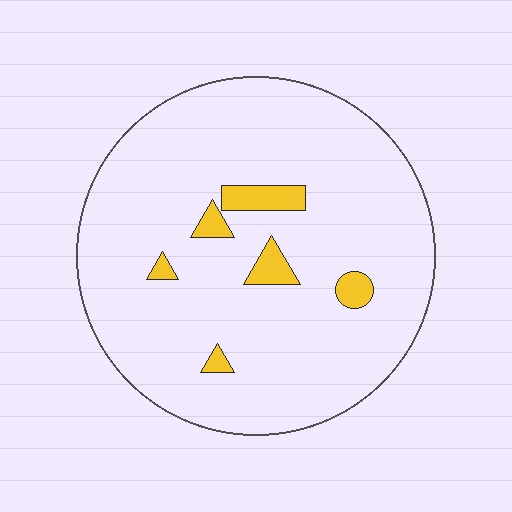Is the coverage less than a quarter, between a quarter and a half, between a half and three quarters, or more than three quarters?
Less than a quarter.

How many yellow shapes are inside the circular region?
6.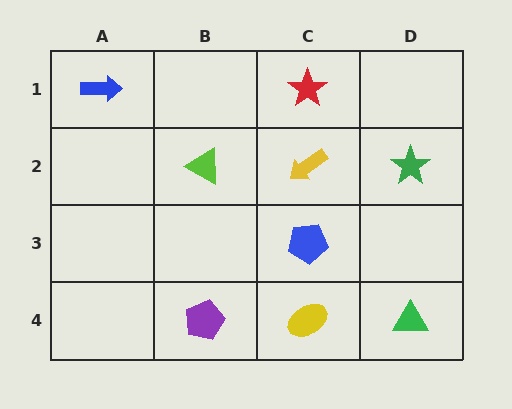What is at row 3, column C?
A blue pentagon.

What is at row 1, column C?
A red star.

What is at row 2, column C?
A yellow arrow.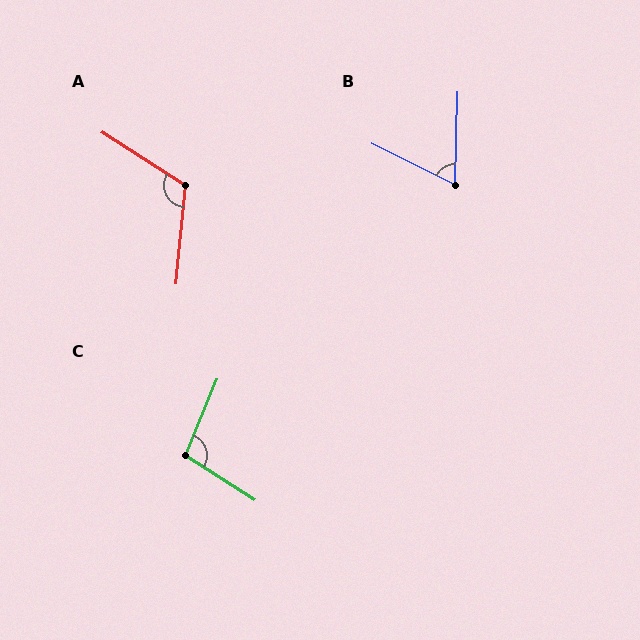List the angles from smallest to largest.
B (65°), C (101°), A (117°).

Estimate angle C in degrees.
Approximately 101 degrees.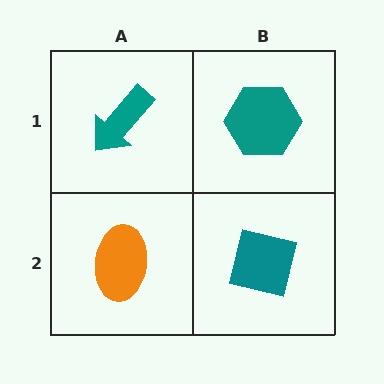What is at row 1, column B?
A teal hexagon.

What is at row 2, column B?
A teal square.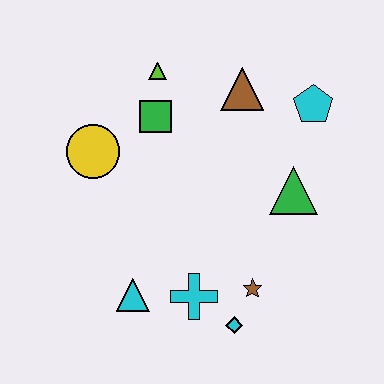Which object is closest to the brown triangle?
The cyan pentagon is closest to the brown triangle.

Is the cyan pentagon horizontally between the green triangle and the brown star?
No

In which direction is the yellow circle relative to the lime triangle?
The yellow circle is below the lime triangle.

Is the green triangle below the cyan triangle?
No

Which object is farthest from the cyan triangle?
The cyan pentagon is farthest from the cyan triangle.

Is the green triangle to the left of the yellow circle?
No